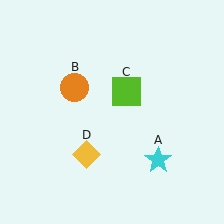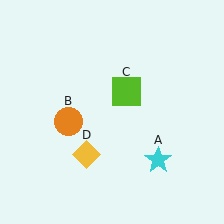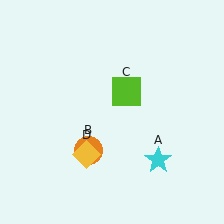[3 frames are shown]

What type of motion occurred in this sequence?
The orange circle (object B) rotated counterclockwise around the center of the scene.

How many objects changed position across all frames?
1 object changed position: orange circle (object B).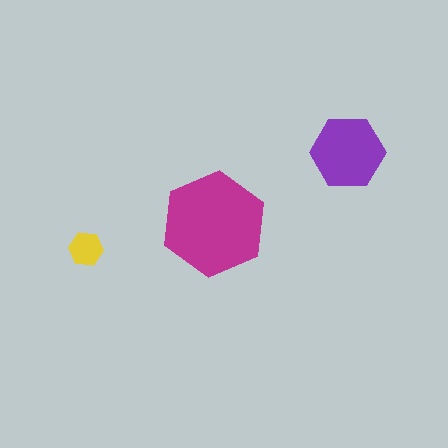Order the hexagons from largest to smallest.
the magenta one, the purple one, the yellow one.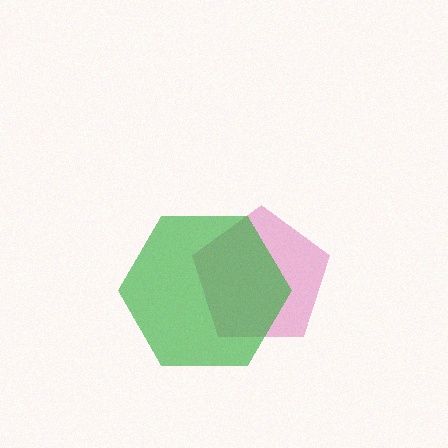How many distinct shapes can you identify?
There are 2 distinct shapes: a pink pentagon, a green hexagon.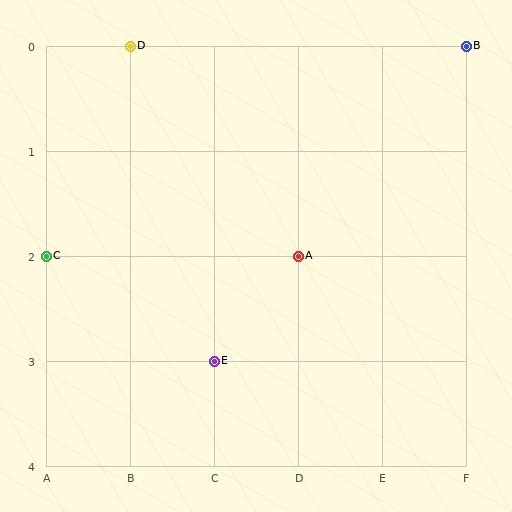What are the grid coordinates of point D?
Point D is at grid coordinates (B, 0).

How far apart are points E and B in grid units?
Points E and B are 3 columns and 3 rows apart (about 4.2 grid units diagonally).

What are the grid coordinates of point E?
Point E is at grid coordinates (C, 3).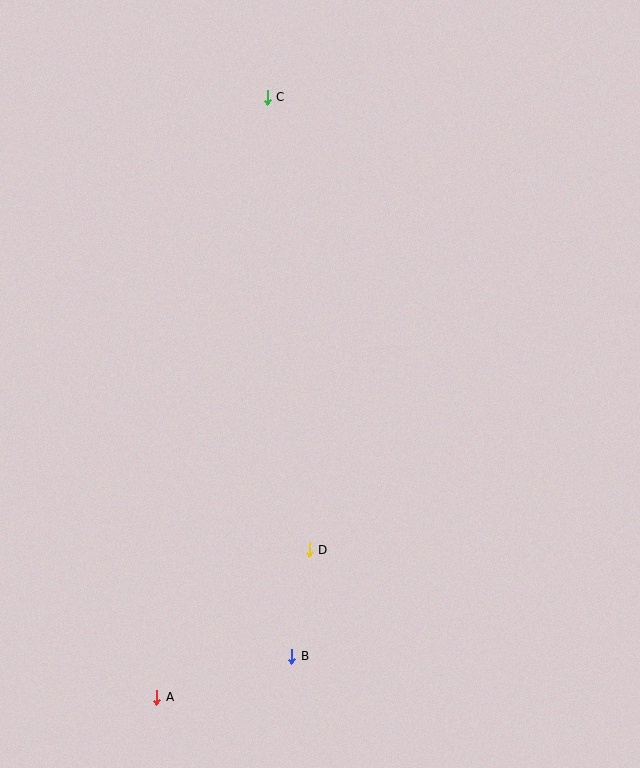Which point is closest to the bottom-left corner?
Point A is closest to the bottom-left corner.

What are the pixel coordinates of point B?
Point B is at (291, 657).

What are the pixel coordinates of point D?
Point D is at (309, 550).